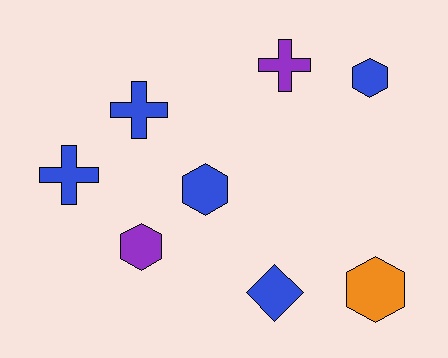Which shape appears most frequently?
Hexagon, with 4 objects.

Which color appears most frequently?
Blue, with 5 objects.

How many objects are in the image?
There are 8 objects.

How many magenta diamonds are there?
There are no magenta diamonds.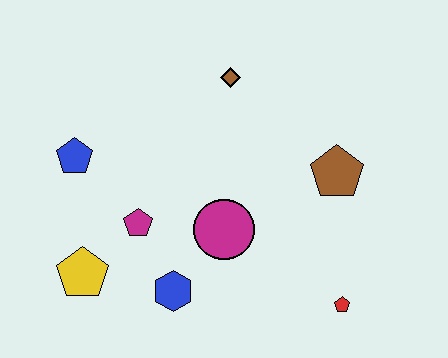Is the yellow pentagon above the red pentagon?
Yes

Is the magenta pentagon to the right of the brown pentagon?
No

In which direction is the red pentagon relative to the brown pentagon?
The red pentagon is below the brown pentagon.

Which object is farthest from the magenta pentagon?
The red pentagon is farthest from the magenta pentagon.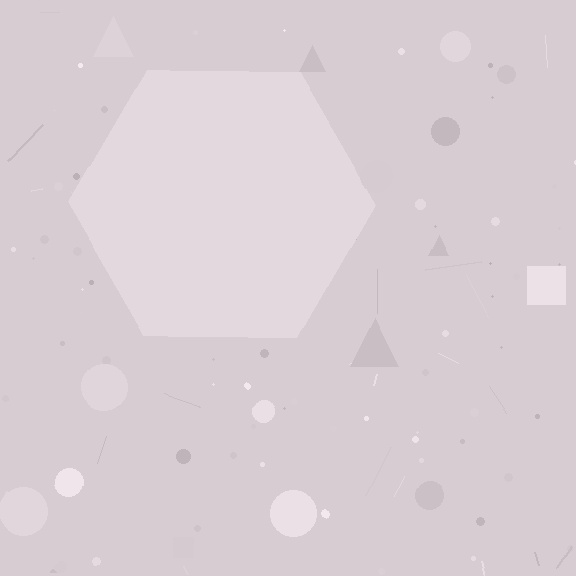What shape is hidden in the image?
A hexagon is hidden in the image.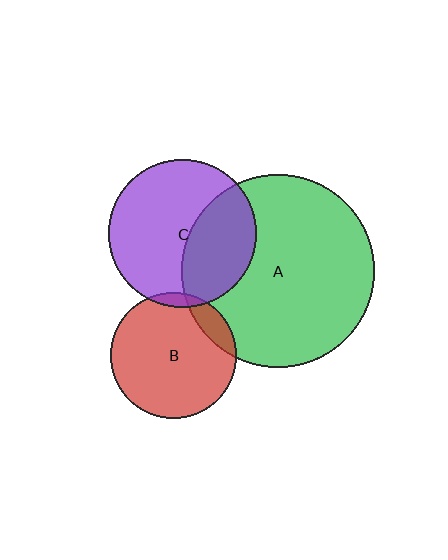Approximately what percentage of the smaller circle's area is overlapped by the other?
Approximately 5%.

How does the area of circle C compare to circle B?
Approximately 1.4 times.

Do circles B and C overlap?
Yes.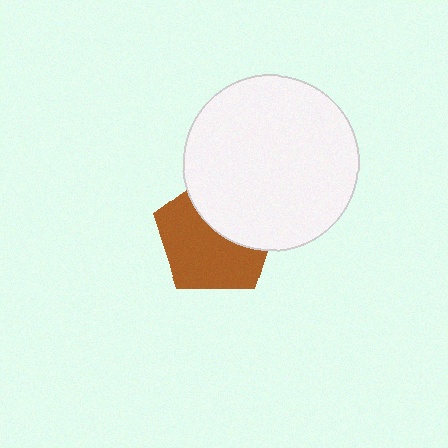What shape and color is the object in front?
The object in front is a white circle.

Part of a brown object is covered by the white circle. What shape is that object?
It is a pentagon.